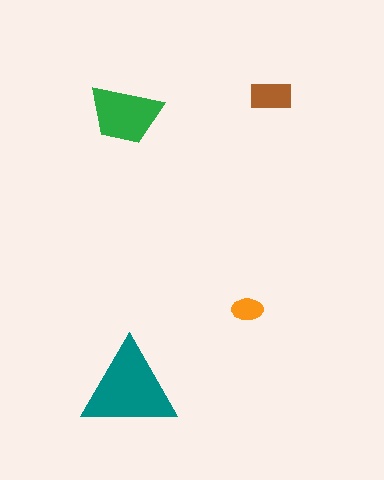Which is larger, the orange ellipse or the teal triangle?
The teal triangle.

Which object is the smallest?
The orange ellipse.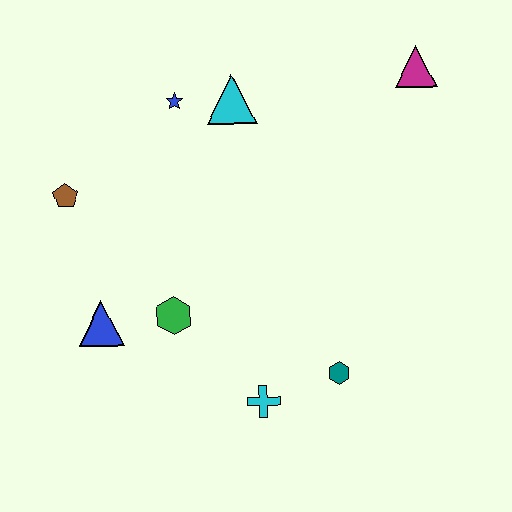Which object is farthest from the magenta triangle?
The blue triangle is farthest from the magenta triangle.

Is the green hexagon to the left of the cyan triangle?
Yes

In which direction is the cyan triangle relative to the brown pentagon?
The cyan triangle is to the right of the brown pentagon.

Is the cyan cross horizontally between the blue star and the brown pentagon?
No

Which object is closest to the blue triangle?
The green hexagon is closest to the blue triangle.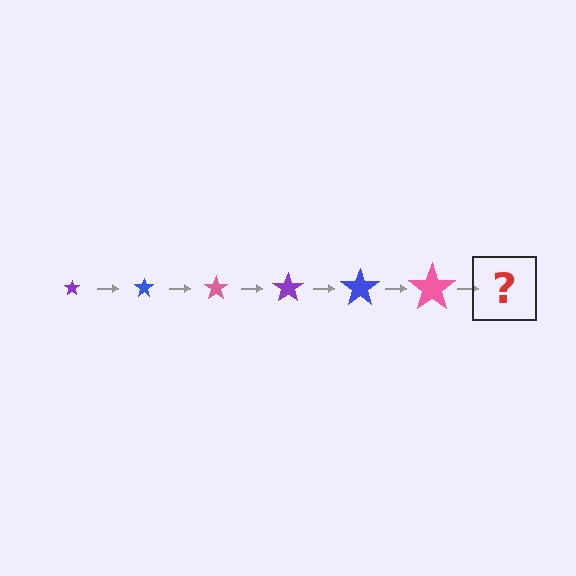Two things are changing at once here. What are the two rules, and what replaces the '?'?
The two rules are that the star grows larger each step and the color cycles through purple, blue, and pink. The '?' should be a purple star, larger than the previous one.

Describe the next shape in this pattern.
It should be a purple star, larger than the previous one.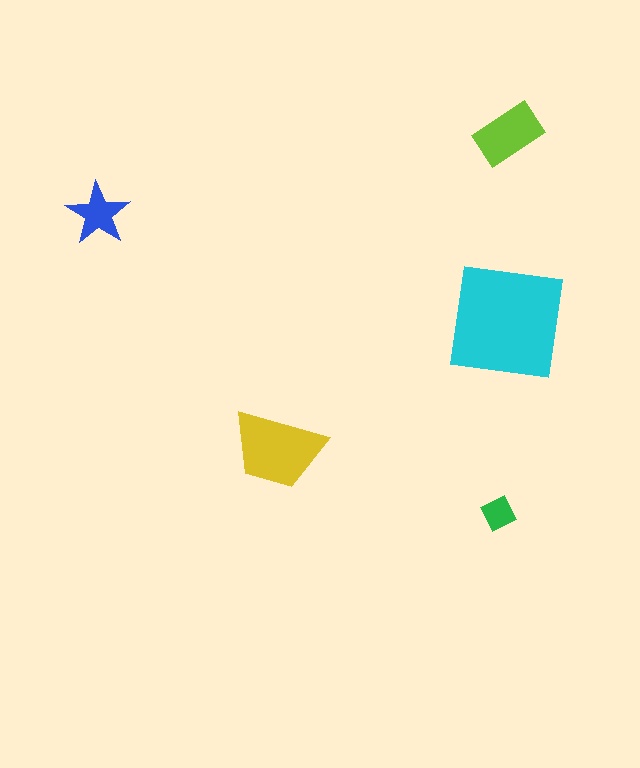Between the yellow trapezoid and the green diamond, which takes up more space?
The yellow trapezoid.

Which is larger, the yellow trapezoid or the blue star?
The yellow trapezoid.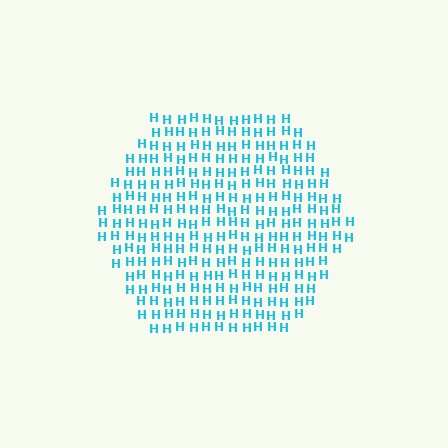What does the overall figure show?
The overall figure shows a hexagon.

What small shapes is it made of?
It is made of small letter H's.